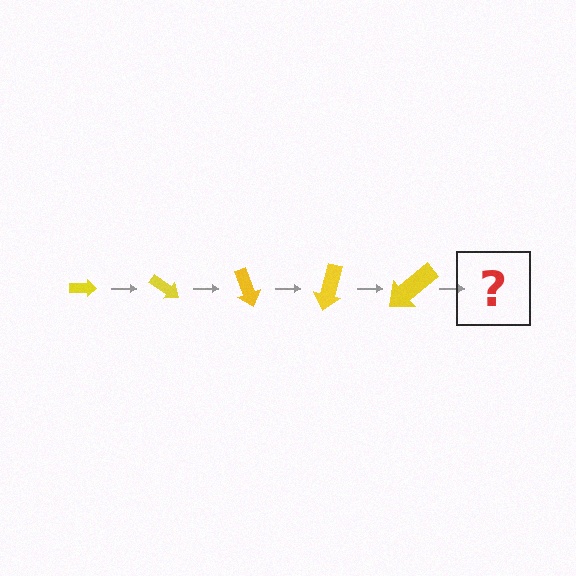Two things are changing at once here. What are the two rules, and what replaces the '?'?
The two rules are that the arrow grows larger each step and it rotates 35 degrees each step. The '?' should be an arrow, larger than the previous one and rotated 175 degrees from the start.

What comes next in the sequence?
The next element should be an arrow, larger than the previous one and rotated 175 degrees from the start.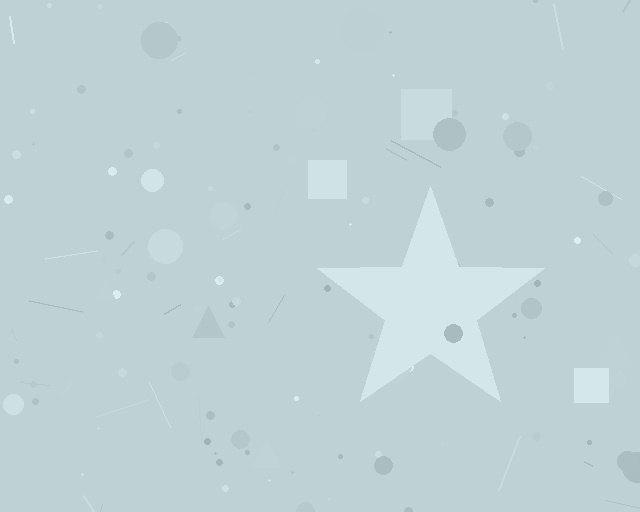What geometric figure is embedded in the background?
A star is embedded in the background.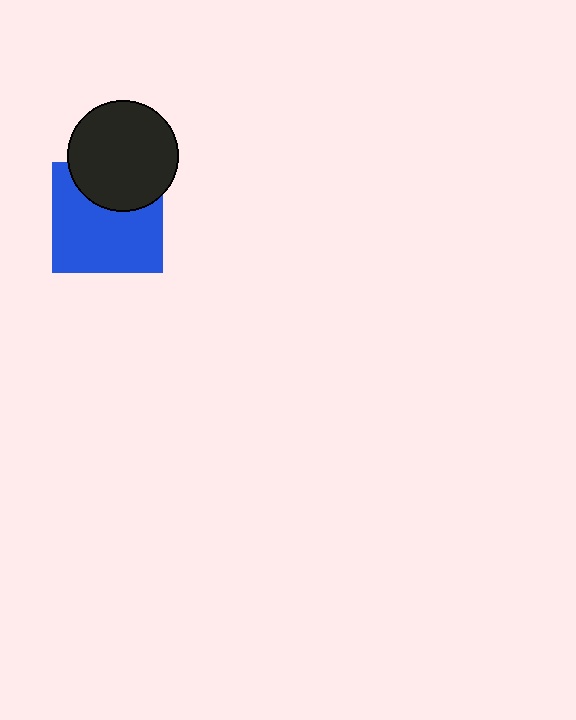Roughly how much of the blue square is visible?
Most of it is visible (roughly 68%).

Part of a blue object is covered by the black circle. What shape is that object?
It is a square.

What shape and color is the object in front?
The object in front is a black circle.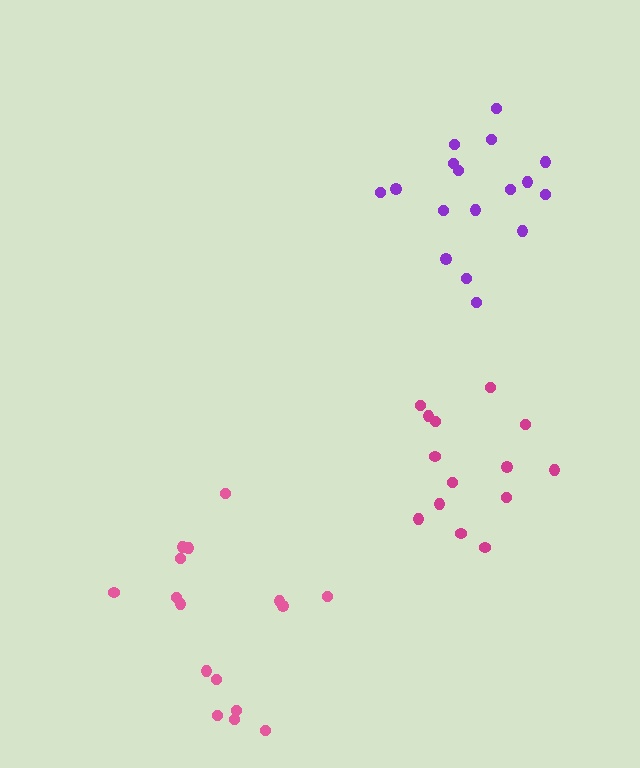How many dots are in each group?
Group 1: 14 dots, Group 2: 16 dots, Group 3: 17 dots (47 total).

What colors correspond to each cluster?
The clusters are colored: magenta, pink, purple.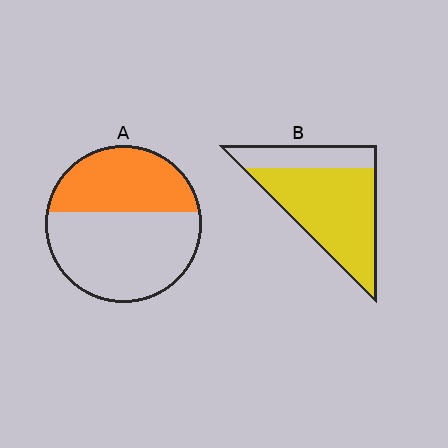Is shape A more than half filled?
No.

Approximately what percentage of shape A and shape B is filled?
A is approximately 40% and B is approximately 75%.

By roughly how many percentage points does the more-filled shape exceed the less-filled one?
By roughly 35 percentage points (B over A).